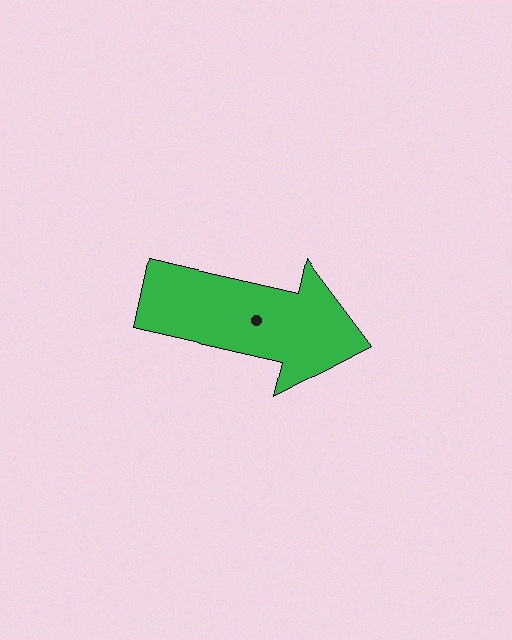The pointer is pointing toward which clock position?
Roughly 3 o'clock.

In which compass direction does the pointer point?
East.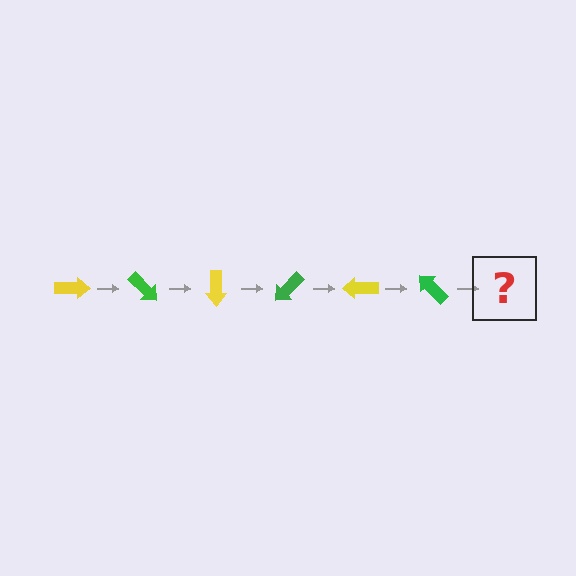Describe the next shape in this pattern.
It should be a yellow arrow, rotated 270 degrees from the start.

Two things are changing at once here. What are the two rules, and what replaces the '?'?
The two rules are that it rotates 45 degrees each step and the color cycles through yellow and green. The '?' should be a yellow arrow, rotated 270 degrees from the start.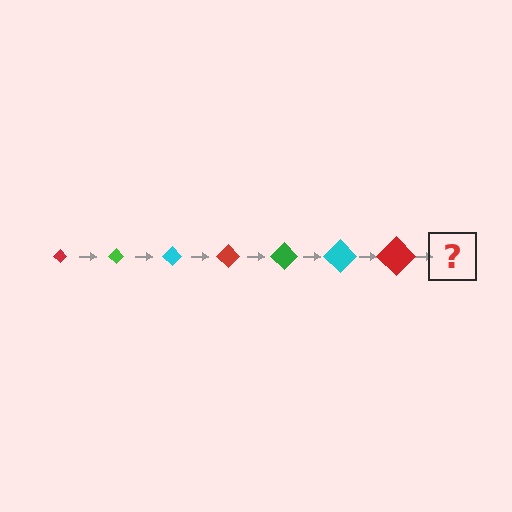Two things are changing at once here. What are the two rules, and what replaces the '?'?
The two rules are that the diamond grows larger each step and the color cycles through red, green, and cyan. The '?' should be a green diamond, larger than the previous one.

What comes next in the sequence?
The next element should be a green diamond, larger than the previous one.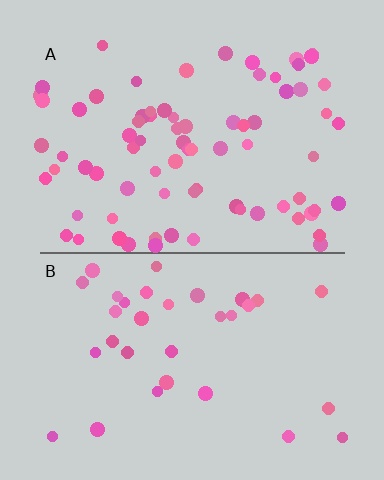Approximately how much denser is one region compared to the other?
Approximately 2.3× — region A over region B.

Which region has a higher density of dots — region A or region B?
A (the top).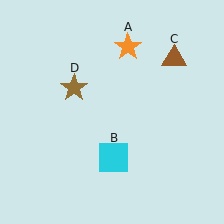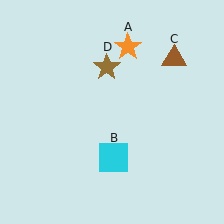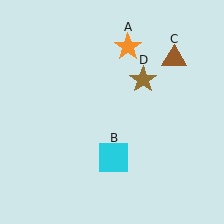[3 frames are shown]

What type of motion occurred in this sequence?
The brown star (object D) rotated clockwise around the center of the scene.